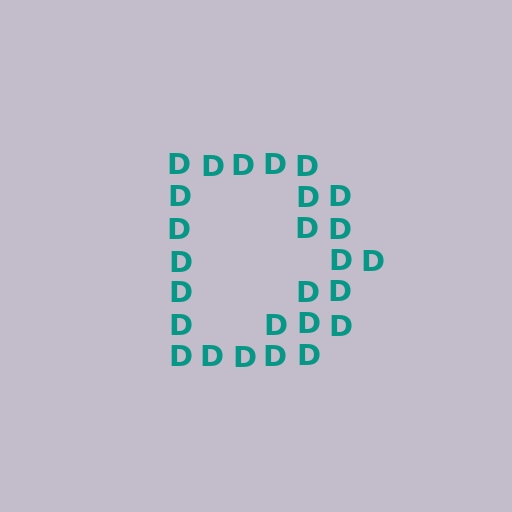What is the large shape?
The large shape is the letter D.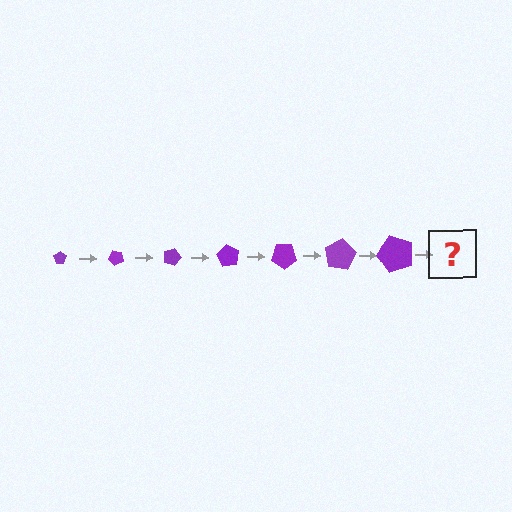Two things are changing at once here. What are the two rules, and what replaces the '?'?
The two rules are that the pentagon grows larger each step and it rotates 45 degrees each step. The '?' should be a pentagon, larger than the previous one and rotated 315 degrees from the start.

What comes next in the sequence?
The next element should be a pentagon, larger than the previous one and rotated 315 degrees from the start.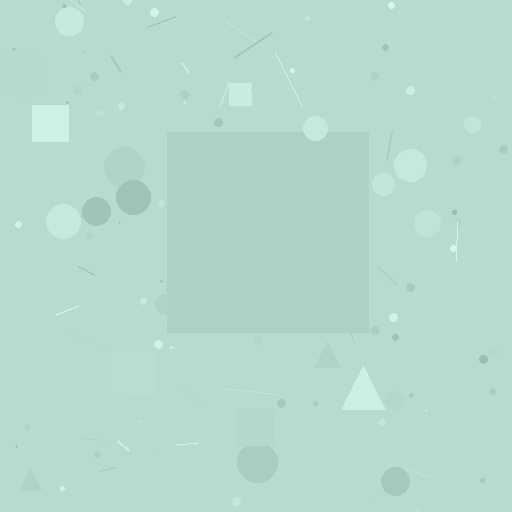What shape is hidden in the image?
A square is hidden in the image.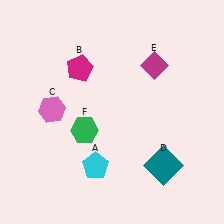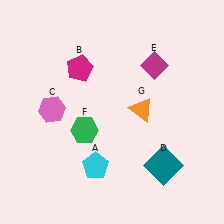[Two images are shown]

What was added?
An orange triangle (G) was added in Image 2.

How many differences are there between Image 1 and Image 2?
There is 1 difference between the two images.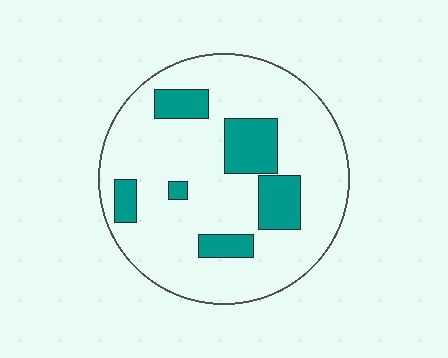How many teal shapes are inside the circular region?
6.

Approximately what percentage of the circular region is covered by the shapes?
Approximately 20%.